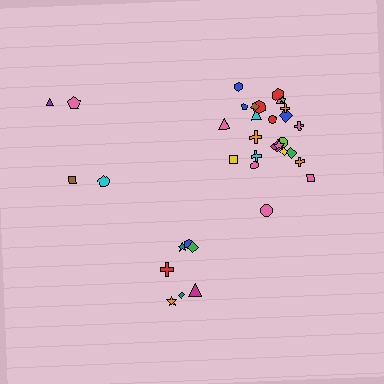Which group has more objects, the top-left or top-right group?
The top-right group.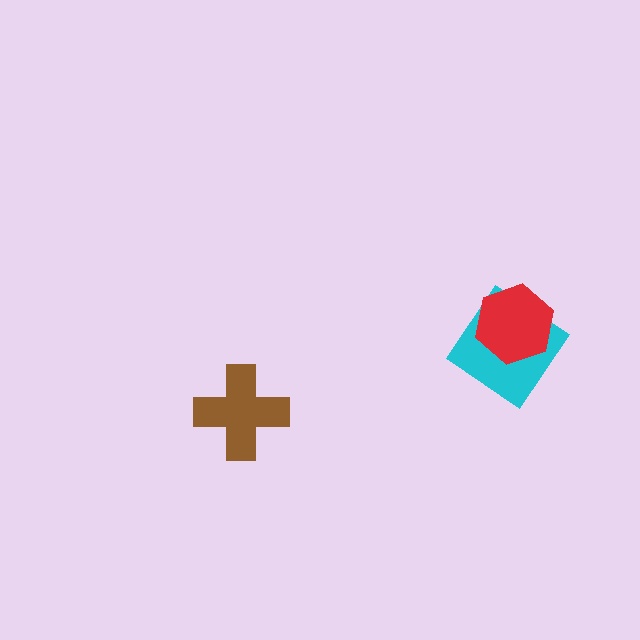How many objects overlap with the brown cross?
0 objects overlap with the brown cross.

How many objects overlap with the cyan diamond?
1 object overlaps with the cyan diamond.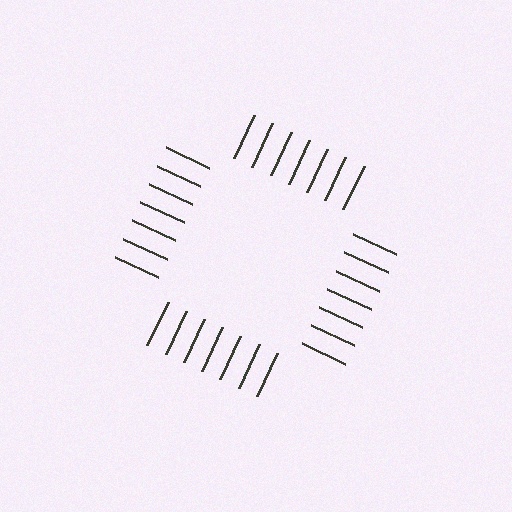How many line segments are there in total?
28 — 7 along each of the 4 edges.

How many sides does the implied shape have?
4 sides — the line-ends trace a square.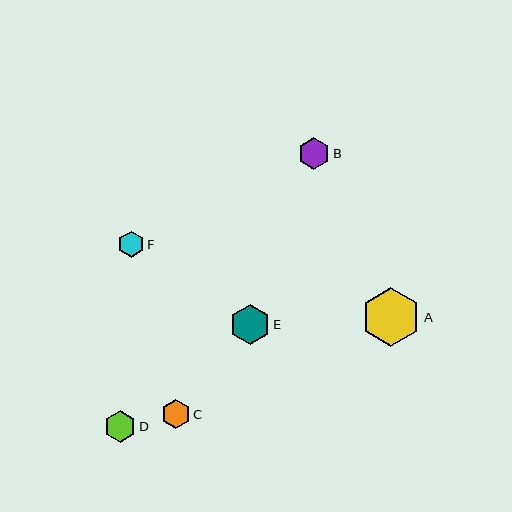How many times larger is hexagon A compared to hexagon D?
Hexagon A is approximately 1.9 times the size of hexagon D.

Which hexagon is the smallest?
Hexagon F is the smallest with a size of approximately 26 pixels.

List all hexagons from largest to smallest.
From largest to smallest: A, E, D, B, C, F.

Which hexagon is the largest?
Hexagon A is the largest with a size of approximately 60 pixels.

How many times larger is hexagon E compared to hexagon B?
Hexagon E is approximately 1.3 times the size of hexagon B.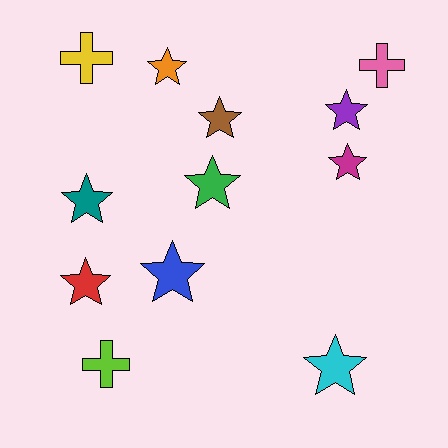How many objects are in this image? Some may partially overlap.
There are 12 objects.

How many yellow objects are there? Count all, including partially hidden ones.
There is 1 yellow object.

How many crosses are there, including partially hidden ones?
There are 3 crosses.